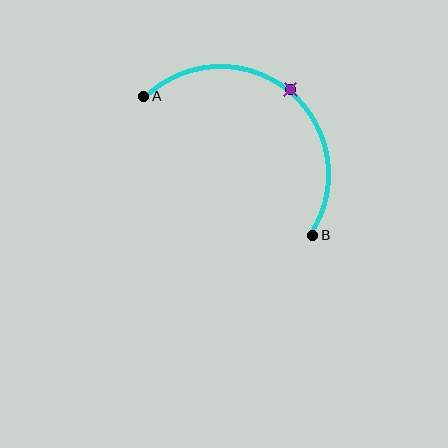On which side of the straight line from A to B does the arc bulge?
The arc bulges above and to the right of the straight line connecting A and B.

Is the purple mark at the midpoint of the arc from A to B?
Yes. The purple mark lies on the arc at equal arc-length from both A and B — it is the arc midpoint.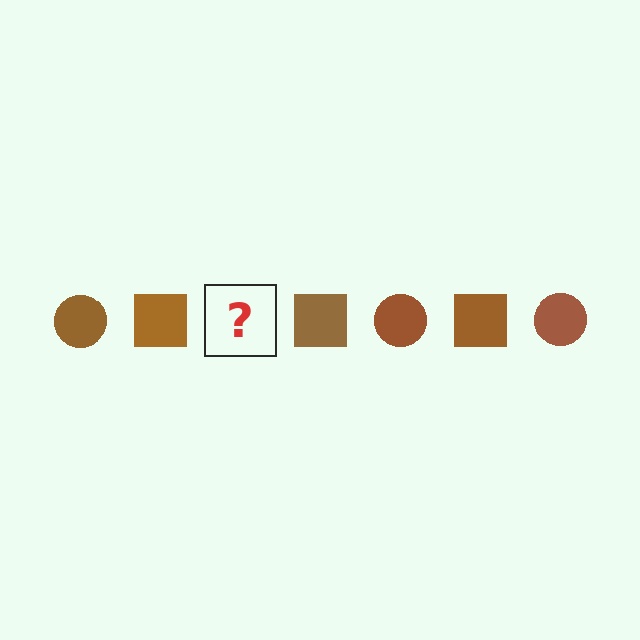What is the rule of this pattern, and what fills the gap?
The rule is that the pattern cycles through circle, square shapes in brown. The gap should be filled with a brown circle.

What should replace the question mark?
The question mark should be replaced with a brown circle.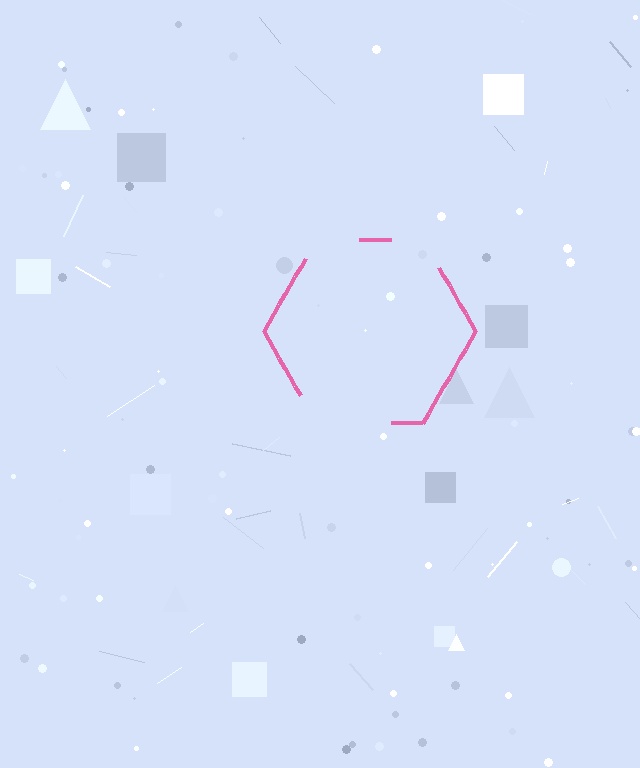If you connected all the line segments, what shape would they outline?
They would outline a hexagon.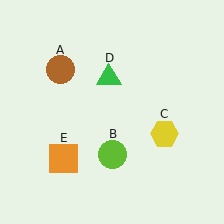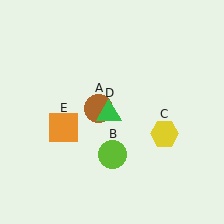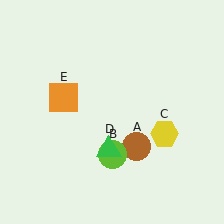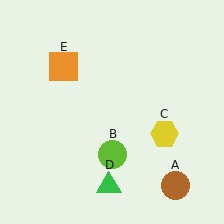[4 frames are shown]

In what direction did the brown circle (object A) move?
The brown circle (object A) moved down and to the right.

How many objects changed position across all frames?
3 objects changed position: brown circle (object A), green triangle (object D), orange square (object E).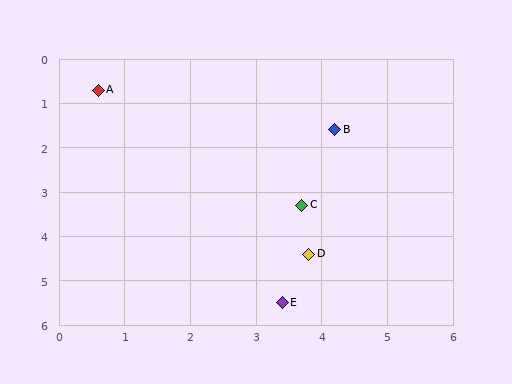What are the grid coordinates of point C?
Point C is at approximately (3.7, 3.3).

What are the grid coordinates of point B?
Point B is at approximately (4.2, 1.6).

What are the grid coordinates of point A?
Point A is at approximately (0.6, 0.7).